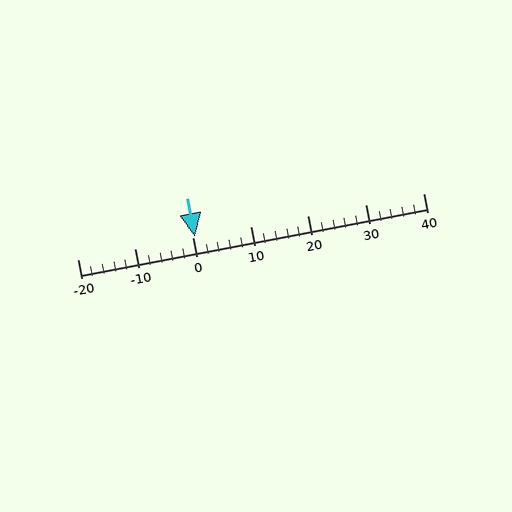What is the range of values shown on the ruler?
The ruler shows values from -20 to 40.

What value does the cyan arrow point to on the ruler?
The cyan arrow points to approximately 0.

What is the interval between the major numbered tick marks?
The major tick marks are spaced 10 units apart.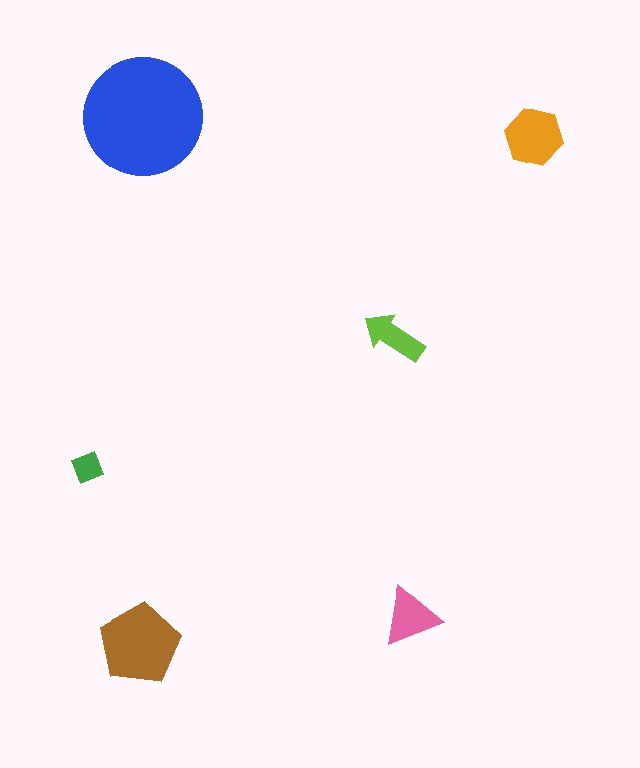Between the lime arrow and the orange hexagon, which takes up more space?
The orange hexagon.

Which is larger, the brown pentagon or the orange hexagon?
The brown pentagon.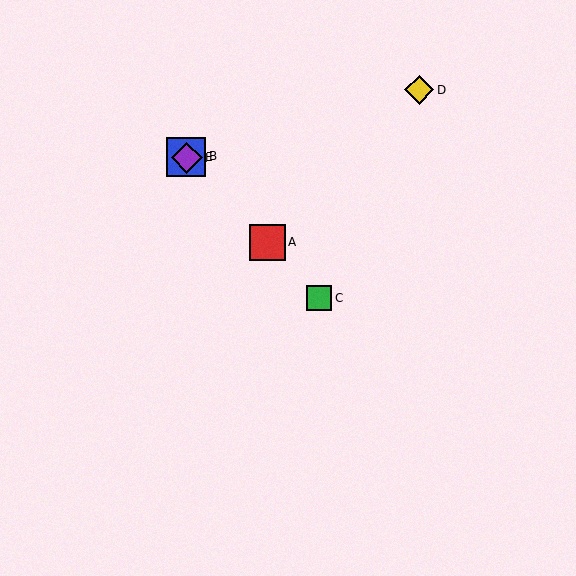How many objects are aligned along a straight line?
4 objects (A, B, C, E) are aligned along a straight line.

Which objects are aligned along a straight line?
Objects A, B, C, E are aligned along a straight line.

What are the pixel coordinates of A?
Object A is at (267, 243).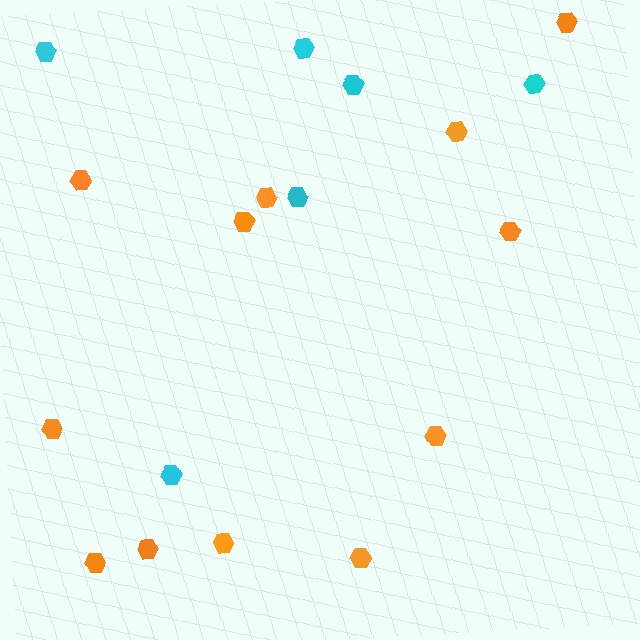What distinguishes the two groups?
There are 2 groups: one group of orange hexagons (12) and one group of cyan hexagons (6).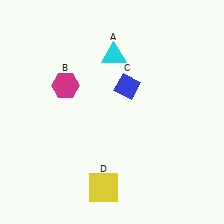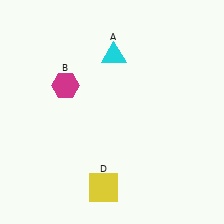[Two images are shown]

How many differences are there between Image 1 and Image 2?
There is 1 difference between the two images.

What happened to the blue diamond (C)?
The blue diamond (C) was removed in Image 2. It was in the top-right area of Image 1.